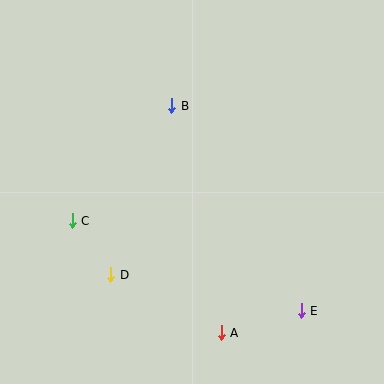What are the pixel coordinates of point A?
Point A is at (221, 333).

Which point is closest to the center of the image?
Point B at (172, 106) is closest to the center.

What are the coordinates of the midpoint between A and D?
The midpoint between A and D is at (166, 304).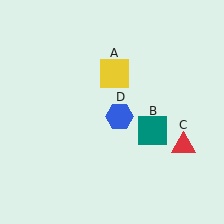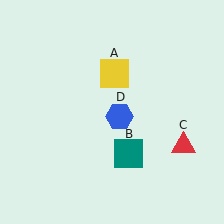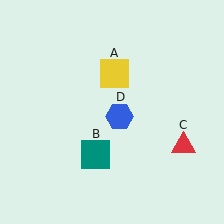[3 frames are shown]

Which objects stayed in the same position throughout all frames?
Yellow square (object A) and red triangle (object C) and blue hexagon (object D) remained stationary.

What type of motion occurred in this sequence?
The teal square (object B) rotated clockwise around the center of the scene.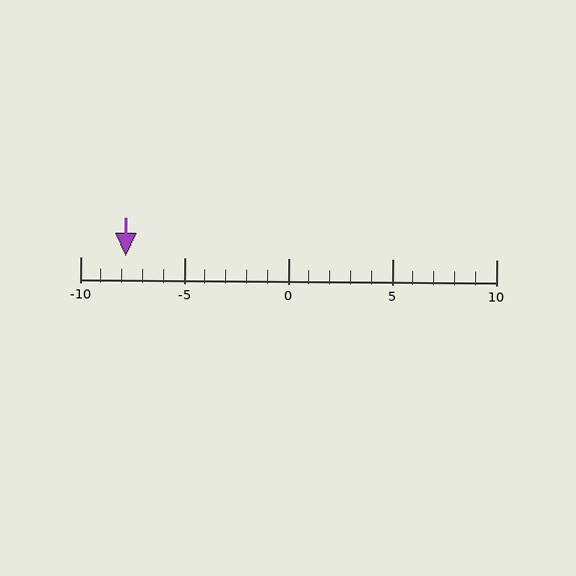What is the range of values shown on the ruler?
The ruler shows values from -10 to 10.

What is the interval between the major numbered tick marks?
The major tick marks are spaced 5 units apart.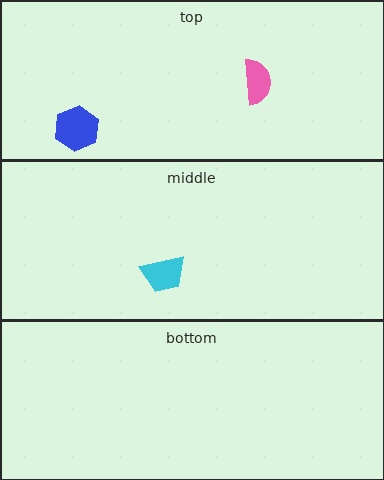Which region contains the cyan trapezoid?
The middle region.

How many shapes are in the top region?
2.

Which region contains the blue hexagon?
The top region.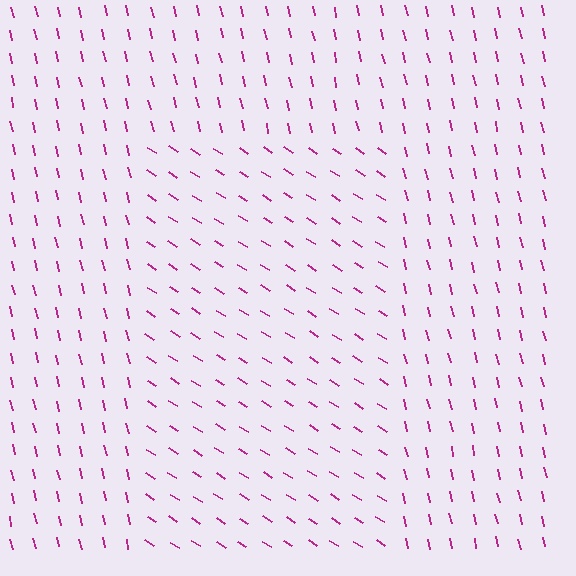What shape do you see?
I see a rectangle.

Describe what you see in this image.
The image is filled with small magenta line segments. A rectangle region in the image has lines oriented differently from the surrounding lines, creating a visible texture boundary.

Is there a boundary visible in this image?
Yes, there is a texture boundary formed by a change in line orientation.